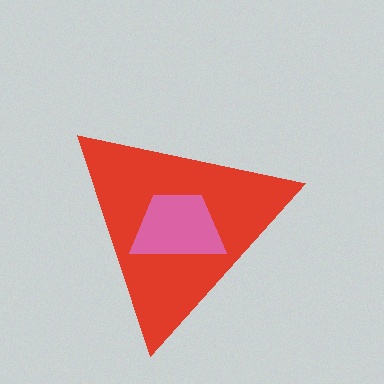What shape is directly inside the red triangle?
The pink trapezoid.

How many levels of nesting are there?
2.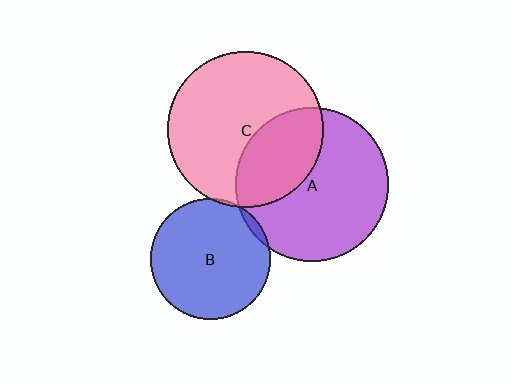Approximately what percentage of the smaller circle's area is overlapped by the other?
Approximately 5%.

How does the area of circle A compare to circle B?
Approximately 1.6 times.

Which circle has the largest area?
Circle C (pink).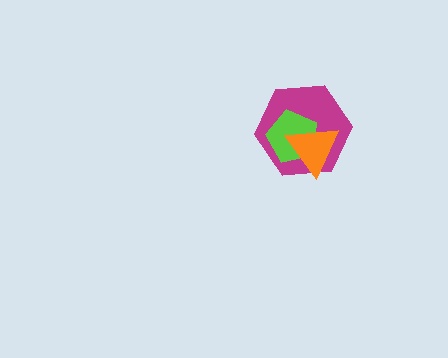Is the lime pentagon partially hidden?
Yes, it is partially covered by another shape.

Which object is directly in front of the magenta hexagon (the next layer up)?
The lime pentagon is directly in front of the magenta hexagon.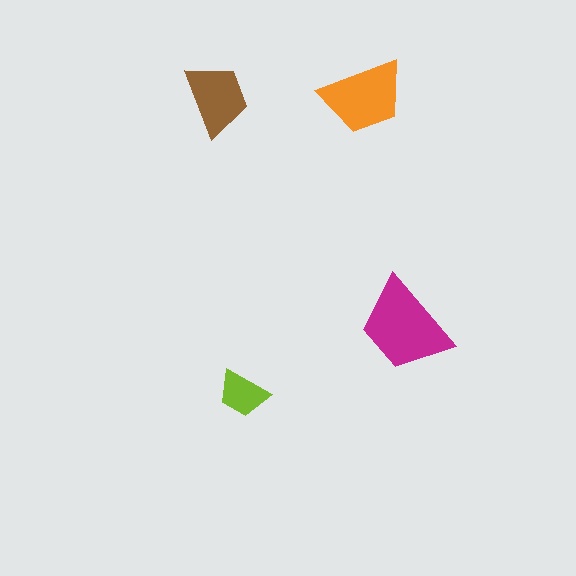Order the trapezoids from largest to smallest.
the magenta one, the orange one, the brown one, the lime one.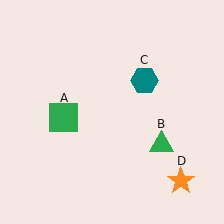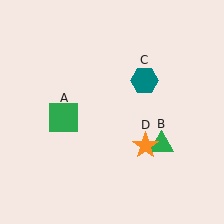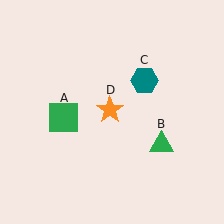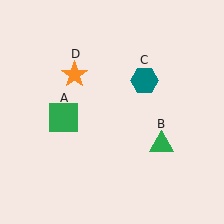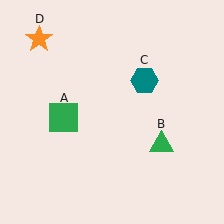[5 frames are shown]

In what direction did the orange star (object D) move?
The orange star (object D) moved up and to the left.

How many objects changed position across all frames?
1 object changed position: orange star (object D).